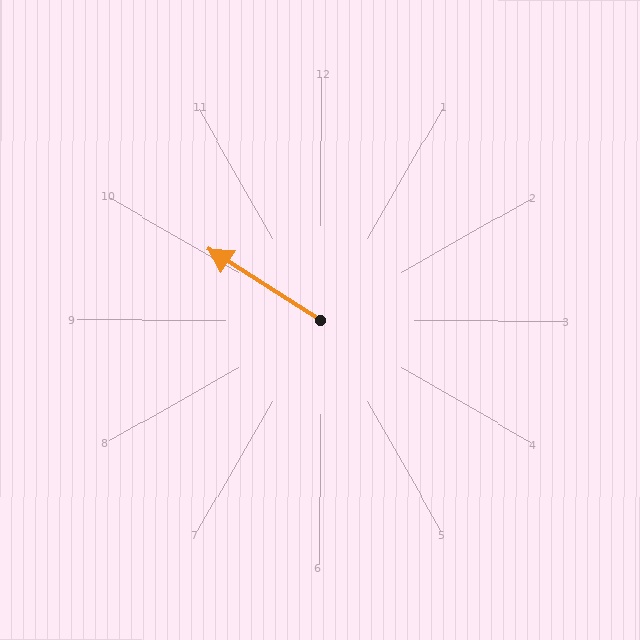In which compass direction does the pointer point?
Northwest.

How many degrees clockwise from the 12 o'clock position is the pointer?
Approximately 302 degrees.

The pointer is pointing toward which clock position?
Roughly 10 o'clock.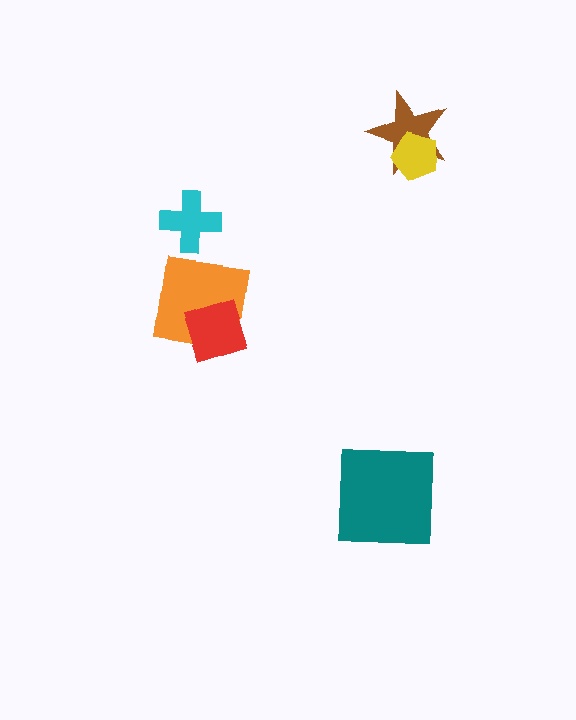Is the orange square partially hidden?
Yes, it is partially covered by another shape.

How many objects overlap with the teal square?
0 objects overlap with the teal square.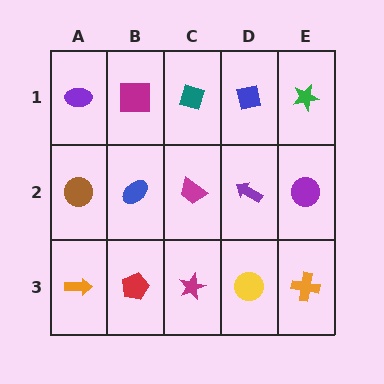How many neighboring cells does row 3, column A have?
2.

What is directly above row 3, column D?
A purple arrow.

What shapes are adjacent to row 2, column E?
A green star (row 1, column E), an orange cross (row 3, column E), a purple arrow (row 2, column D).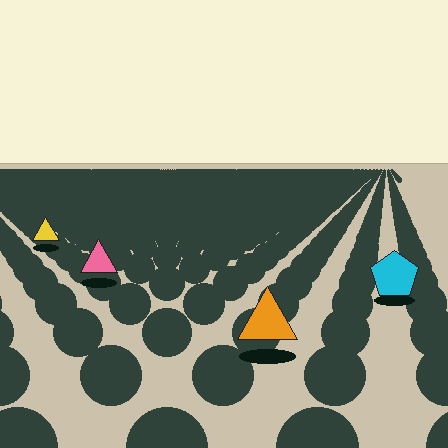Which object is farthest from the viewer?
The yellow triangle is farthest from the viewer. It appears smaller and the ground texture around it is denser.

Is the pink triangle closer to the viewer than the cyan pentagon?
No. The cyan pentagon is closer — you can tell from the texture gradient: the ground texture is coarser near it.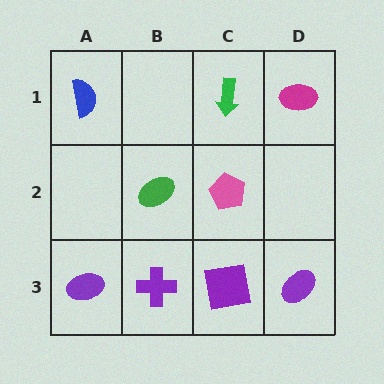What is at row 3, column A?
A purple ellipse.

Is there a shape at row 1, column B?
No, that cell is empty.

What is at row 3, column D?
A purple ellipse.